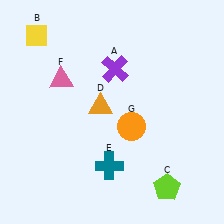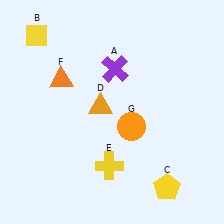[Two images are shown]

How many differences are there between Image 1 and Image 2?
There are 3 differences between the two images.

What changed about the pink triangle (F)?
In Image 1, F is pink. In Image 2, it changed to orange.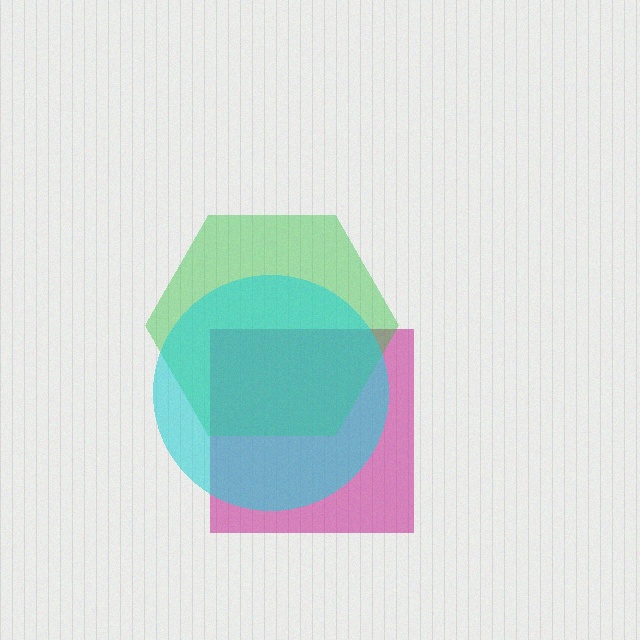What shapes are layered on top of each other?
The layered shapes are: a magenta square, a green hexagon, a cyan circle.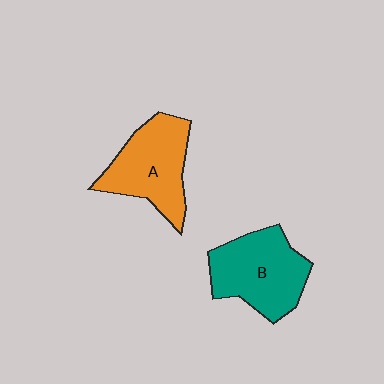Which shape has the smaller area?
Shape A (orange).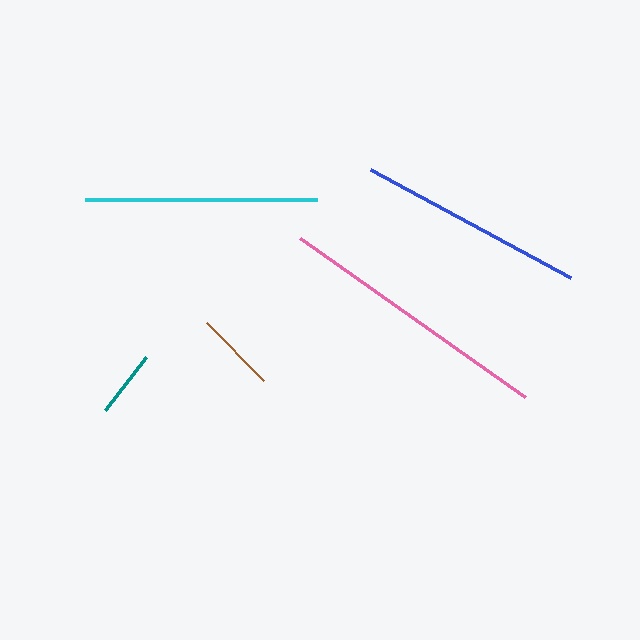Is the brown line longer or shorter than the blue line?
The blue line is longer than the brown line.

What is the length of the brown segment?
The brown segment is approximately 81 pixels long.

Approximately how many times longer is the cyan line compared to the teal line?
The cyan line is approximately 3.5 times the length of the teal line.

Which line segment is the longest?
The pink line is the longest at approximately 276 pixels.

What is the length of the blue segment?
The blue segment is approximately 227 pixels long.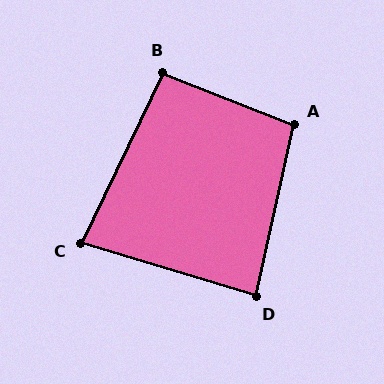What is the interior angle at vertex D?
Approximately 86 degrees (approximately right).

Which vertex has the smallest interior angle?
C, at approximately 81 degrees.